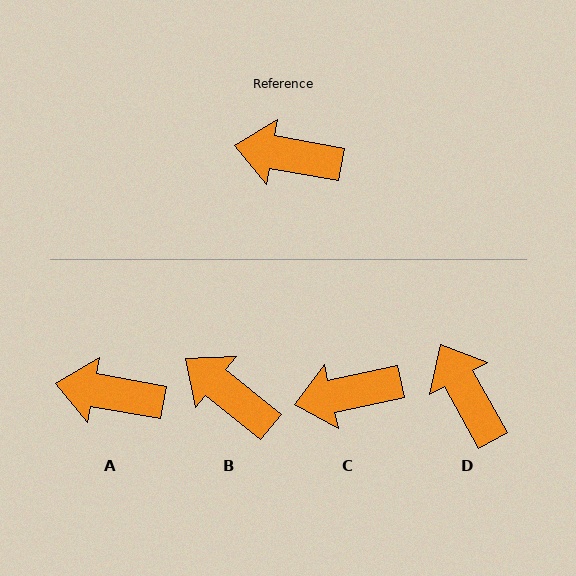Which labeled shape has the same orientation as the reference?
A.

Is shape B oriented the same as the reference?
No, it is off by about 29 degrees.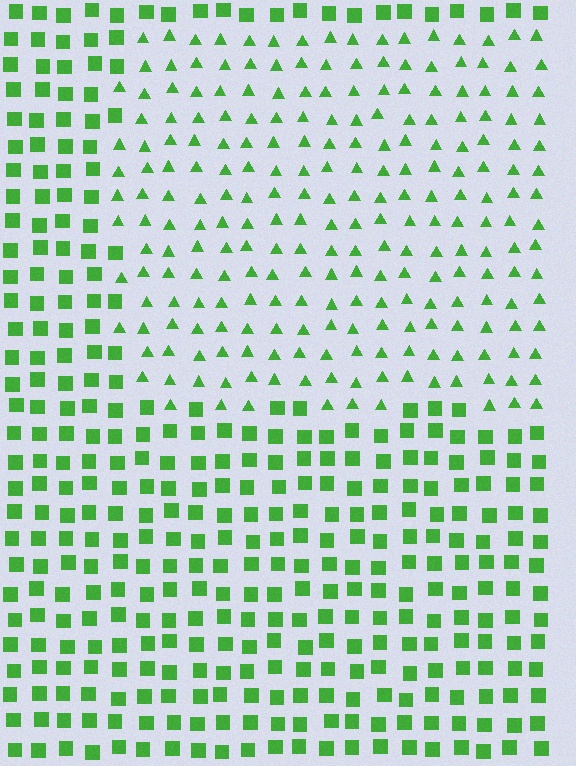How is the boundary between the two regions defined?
The boundary is defined by a change in element shape: triangles inside vs. squares outside. All elements share the same color and spacing.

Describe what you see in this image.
The image is filled with small green elements arranged in a uniform grid. A rectangle-shaped region contains triangles, while the surrounding area contains squares. The boundary is defined purely by the change in element shape.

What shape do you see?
I see a rectangle.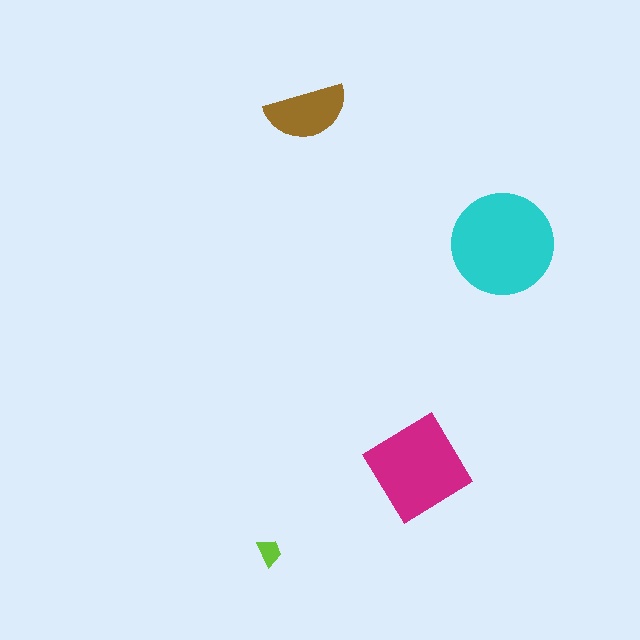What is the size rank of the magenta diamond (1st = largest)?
2nd.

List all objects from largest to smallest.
The cyan circle, the magenta diamond, the brown semicircle, the lime trapezoid.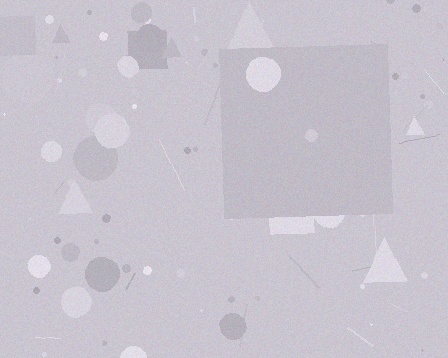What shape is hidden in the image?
A square is hidden in the image.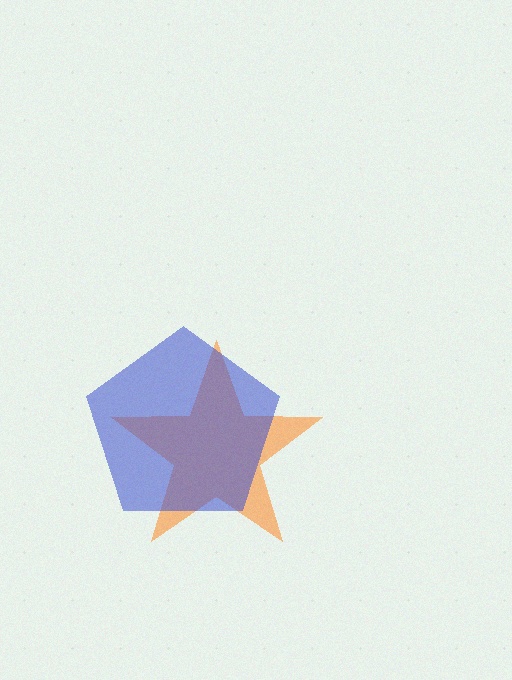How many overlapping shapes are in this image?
There are 2 overlapping shapes in the image.